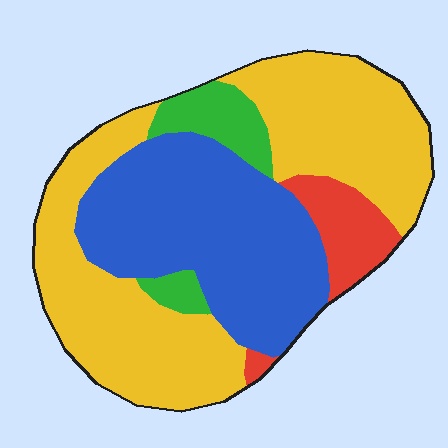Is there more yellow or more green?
Yellow.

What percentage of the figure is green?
Green takes up less than a sixth of the figure.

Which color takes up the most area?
Yellow, at roughly 50%.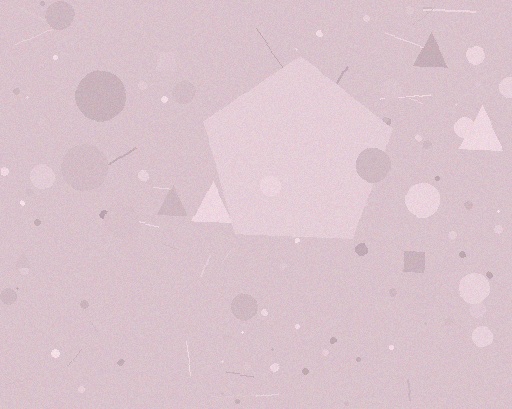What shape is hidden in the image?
A pentagon is hidden in the image.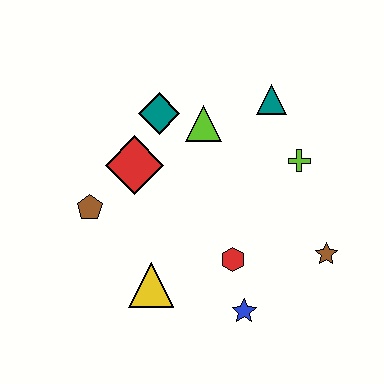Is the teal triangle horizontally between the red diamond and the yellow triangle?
No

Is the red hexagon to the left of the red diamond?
No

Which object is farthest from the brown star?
The brown pentagon is farthest from the brown star.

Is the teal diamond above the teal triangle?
No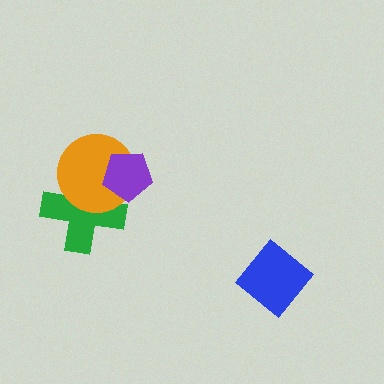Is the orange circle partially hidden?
Yes, it is partially covered by another shape.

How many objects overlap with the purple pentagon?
2 objects overlap with the purple pentagon.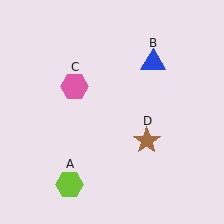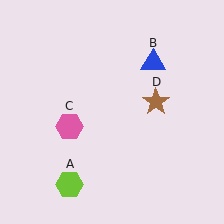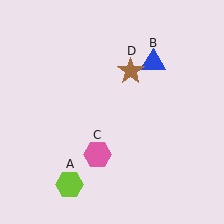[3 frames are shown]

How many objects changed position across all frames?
2 objects changed position: pink hexagon (object C), brown star (object D).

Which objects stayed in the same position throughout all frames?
Lime hexagon (object A) and blue triangle (object B) remained stationary.